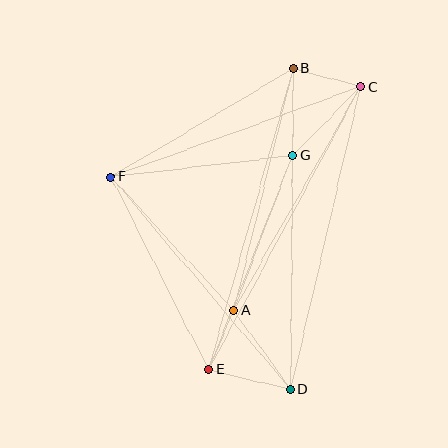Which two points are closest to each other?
Points A and E are closest to each other.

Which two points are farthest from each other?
Points B and D are farthest from each other.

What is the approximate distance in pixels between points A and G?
The distance between A and G is approximately 166 pixels.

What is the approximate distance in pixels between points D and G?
The distance between D and G is approximately 234 pixels.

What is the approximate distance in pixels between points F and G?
The distance between F and G is approximately 183 pixels.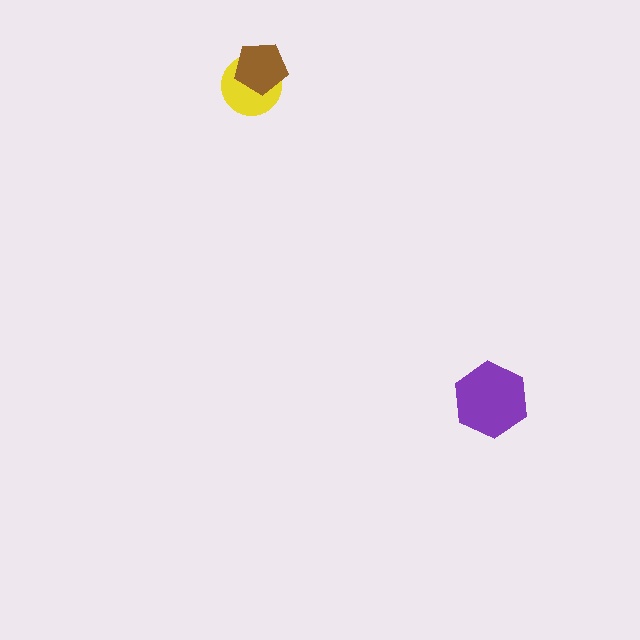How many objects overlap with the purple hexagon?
0 objects overlap with the purple hexagon.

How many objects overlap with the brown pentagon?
1 object overlaps with the brown pentagon.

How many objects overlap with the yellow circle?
1 object overlaps with the yellow circle.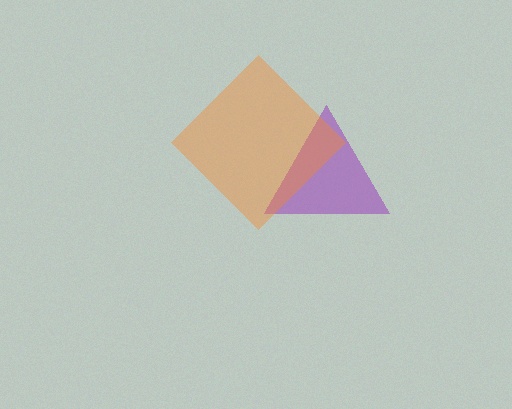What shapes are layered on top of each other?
The layered shapes are: a purple triangle, an orange diamond.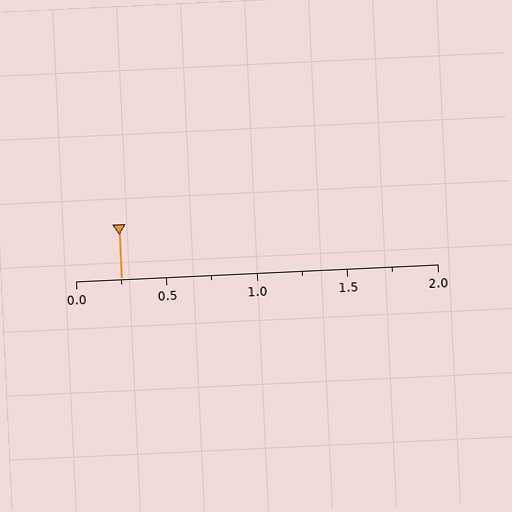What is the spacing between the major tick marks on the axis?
The major ticks are spaced 0.5 apart.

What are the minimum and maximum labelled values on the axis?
The axis runs from 0.0 to 2.0.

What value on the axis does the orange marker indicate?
The marker indicates approximately 0.25.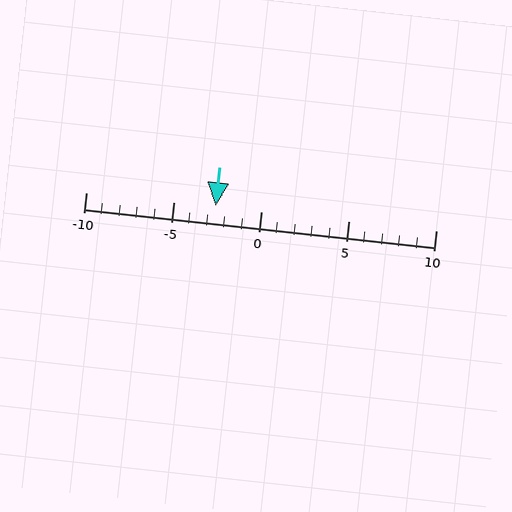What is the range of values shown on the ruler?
The ruler shows values from -10 to 10.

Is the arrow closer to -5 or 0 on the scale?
The arrow is closer to -5.